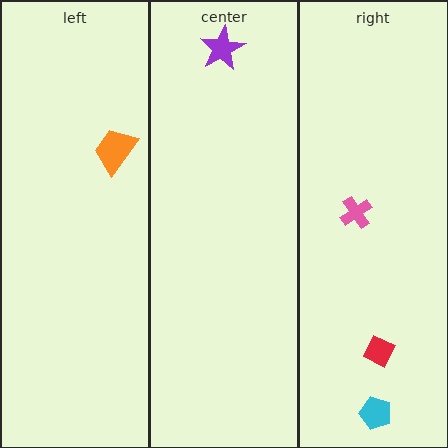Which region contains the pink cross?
The right region.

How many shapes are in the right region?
3.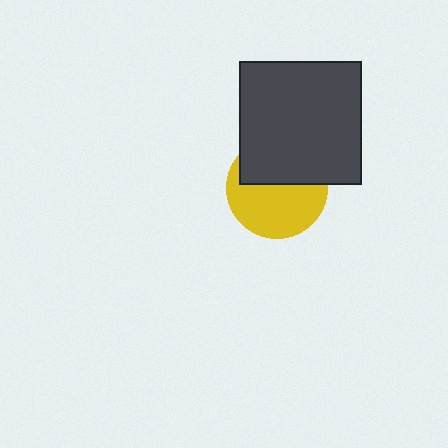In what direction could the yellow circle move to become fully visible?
The yellow circle could move down. That would shift it out from behind the dark gray square entirely.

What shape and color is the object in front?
The object in front is a dark gray square.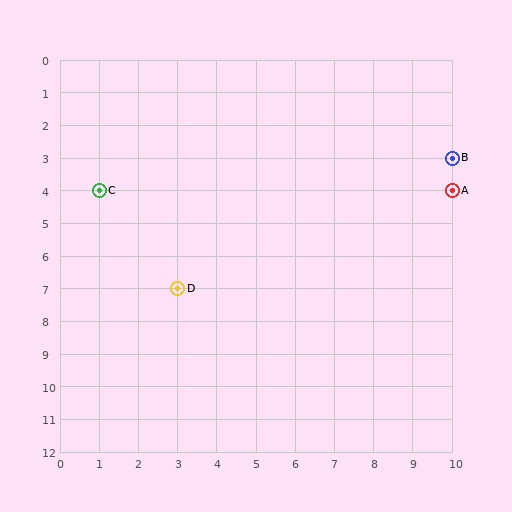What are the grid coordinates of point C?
Point C is at grid coordinates (1, 4).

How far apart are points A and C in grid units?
Points A and C are 9 columns apart.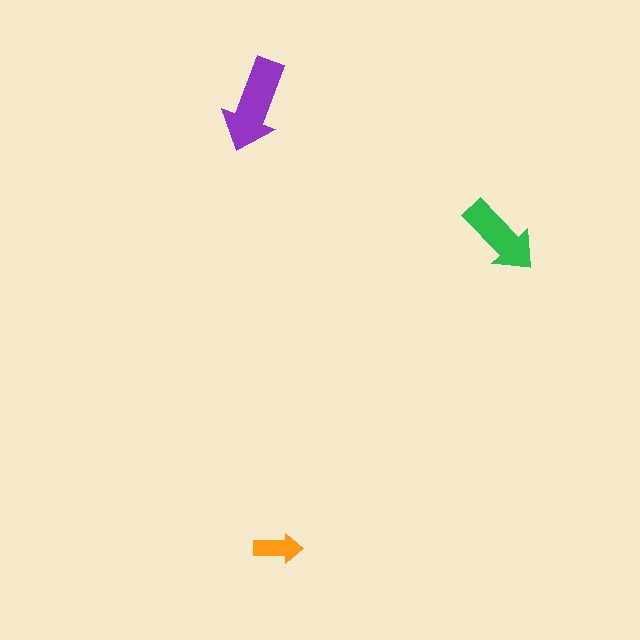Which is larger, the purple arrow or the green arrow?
The purple one.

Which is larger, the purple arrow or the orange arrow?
The purple one.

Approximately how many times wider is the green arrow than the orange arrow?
About 1.5 times wider.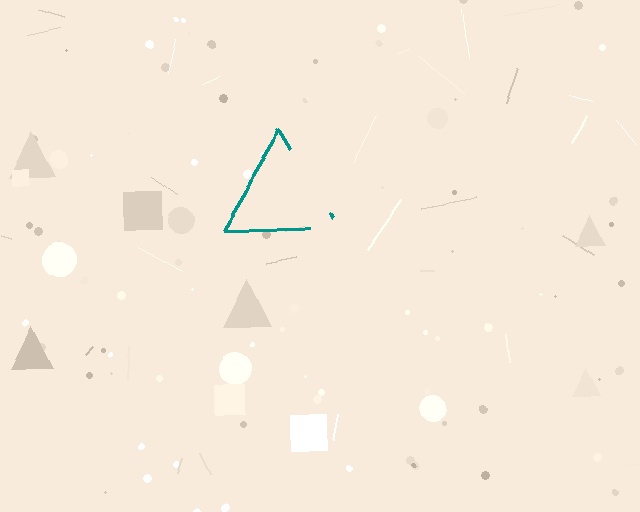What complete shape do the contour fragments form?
The contour fragments form a triangle.